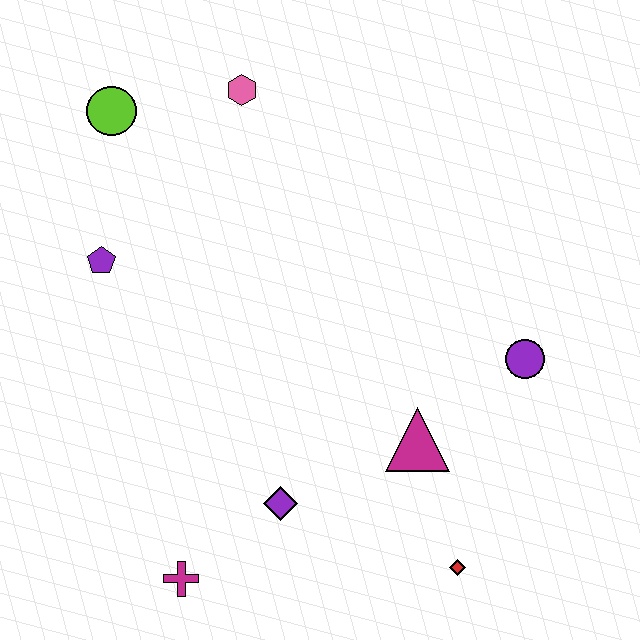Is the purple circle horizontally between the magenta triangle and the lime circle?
No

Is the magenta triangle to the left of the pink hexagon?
No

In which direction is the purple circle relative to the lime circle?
The purple circle is to the right of the lime circle.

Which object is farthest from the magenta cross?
The pink hexagon is farthest from the magenta cross.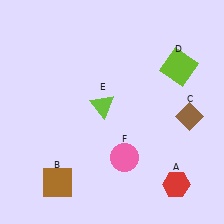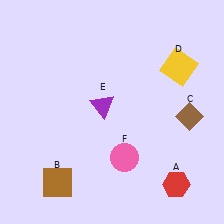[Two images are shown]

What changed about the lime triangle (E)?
In Image 1, E is lime. In Image 2, it changed to purple.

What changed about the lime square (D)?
In Image 1, D is lime. In Image 2, it changed to yellow.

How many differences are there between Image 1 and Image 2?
There are 2 differences between the two images.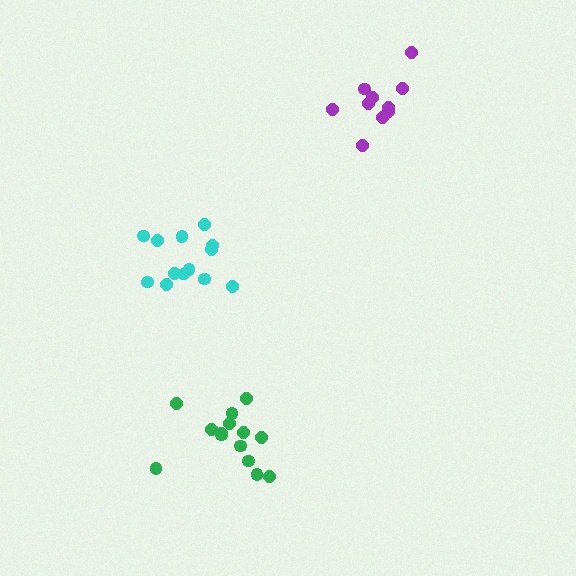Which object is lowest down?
The green cluster is bottommost.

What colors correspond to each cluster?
The clusters are colored: green, purple, cyan.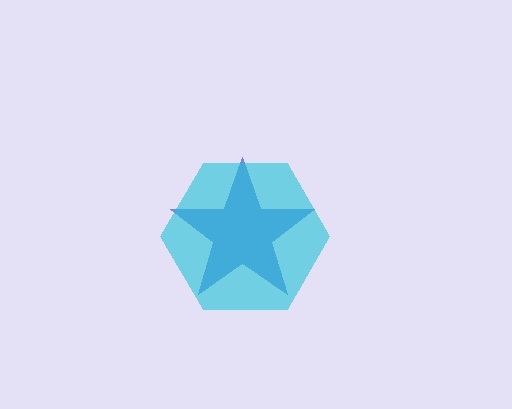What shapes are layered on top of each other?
The layered shapes are: a blue star, a cyan hexagon.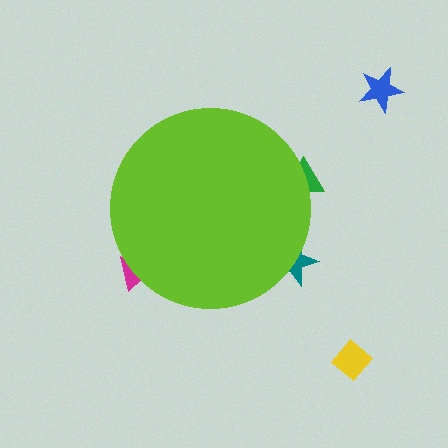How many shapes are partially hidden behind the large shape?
3 shapes are partially hidden.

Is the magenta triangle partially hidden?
Yes, the magenta triangle is partially hidden behind the lime circle.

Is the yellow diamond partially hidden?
No, the yellow diamond is fully visible.